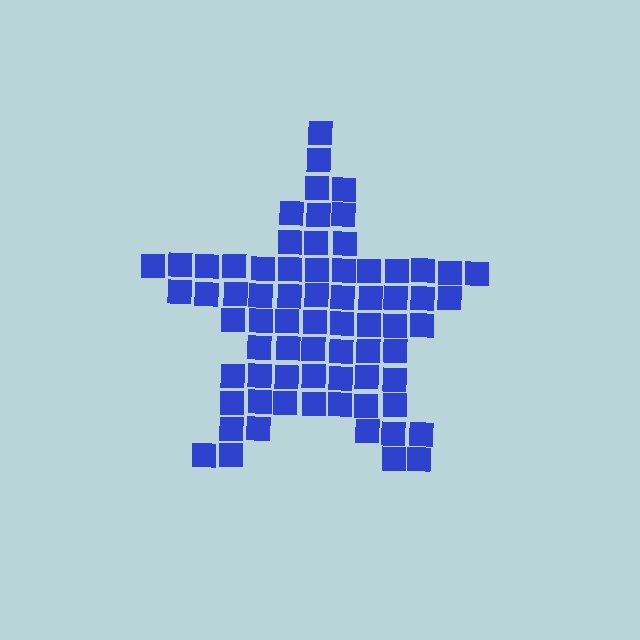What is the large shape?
The large shape is a star.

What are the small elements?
The small elements are squares.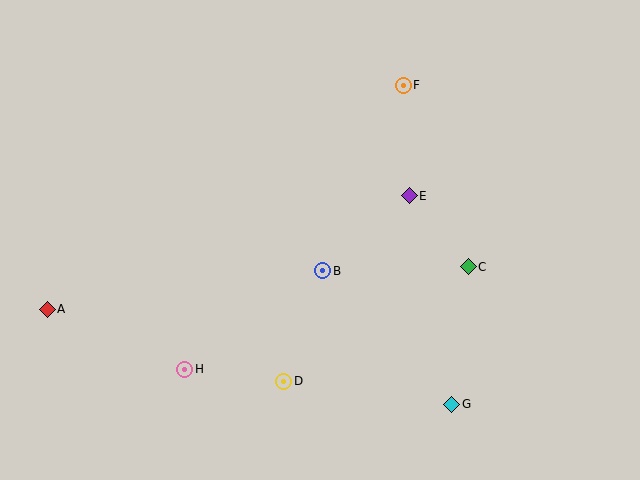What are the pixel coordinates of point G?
Point G is at (452, 404).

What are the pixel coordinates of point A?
Point A is at (47, 309).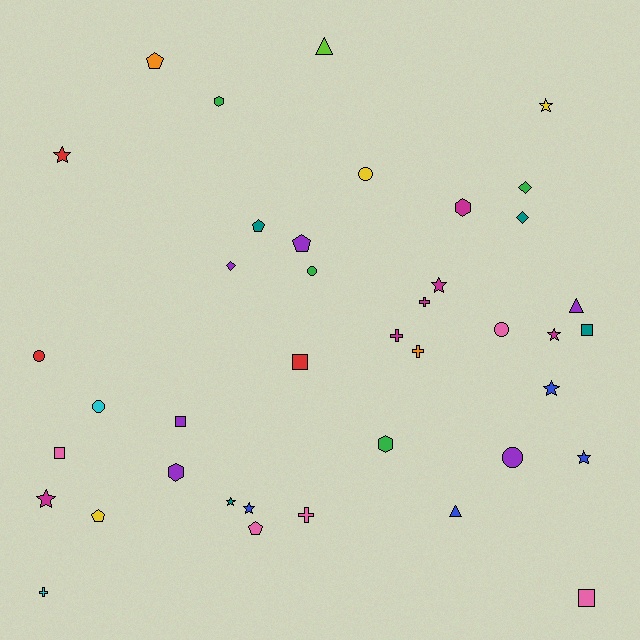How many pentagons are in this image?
There are 5 pentagons.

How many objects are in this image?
There are 40 objects.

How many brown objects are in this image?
There are no brown objects.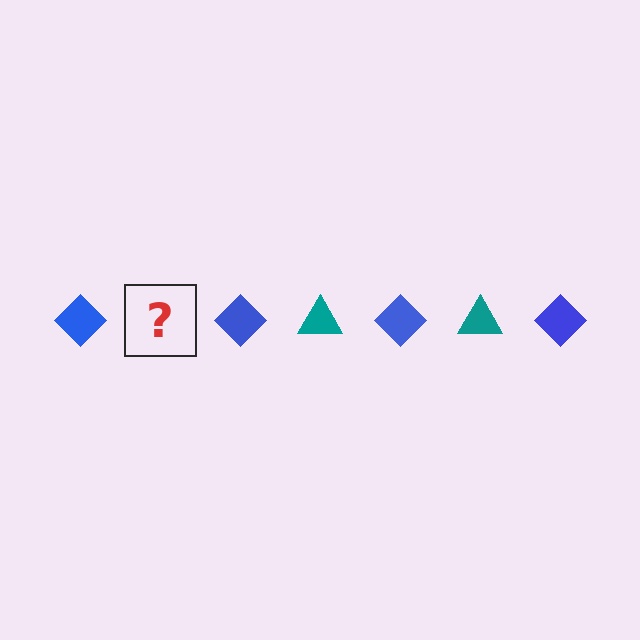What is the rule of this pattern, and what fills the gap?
The rule is that the pattern alternates between blue diamond and teal triangle. The gap should be filled with a teal triangle.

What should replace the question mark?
The question mark should be replaced with a teal triangle.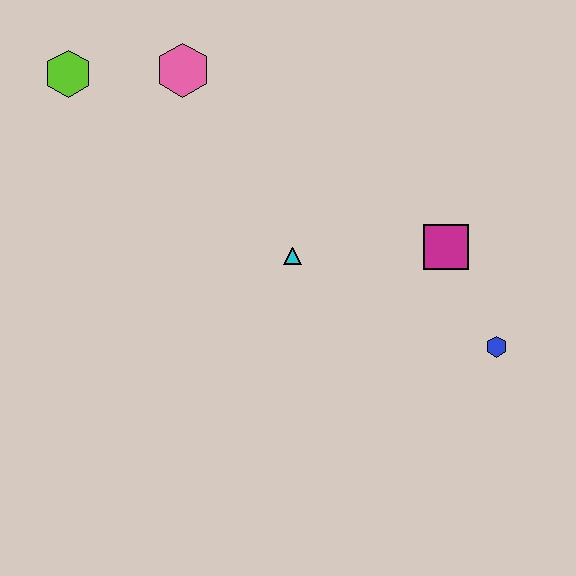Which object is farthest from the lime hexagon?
The blue hexagon is farthest from the lime hexagon.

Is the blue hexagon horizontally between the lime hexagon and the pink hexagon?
No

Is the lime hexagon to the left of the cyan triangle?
Yes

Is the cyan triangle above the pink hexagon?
No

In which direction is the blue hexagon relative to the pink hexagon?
The blue hexagon is to the right of the pink hexagon.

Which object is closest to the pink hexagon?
The lime hexagon is closest to the pink hexagon.